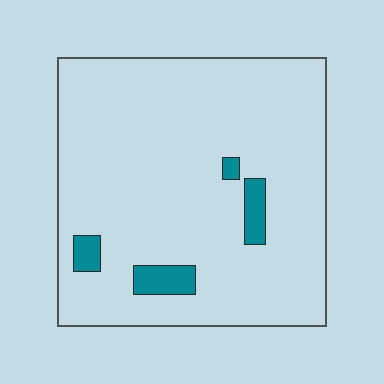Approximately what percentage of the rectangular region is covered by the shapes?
Approximately 5%.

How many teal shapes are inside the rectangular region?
4.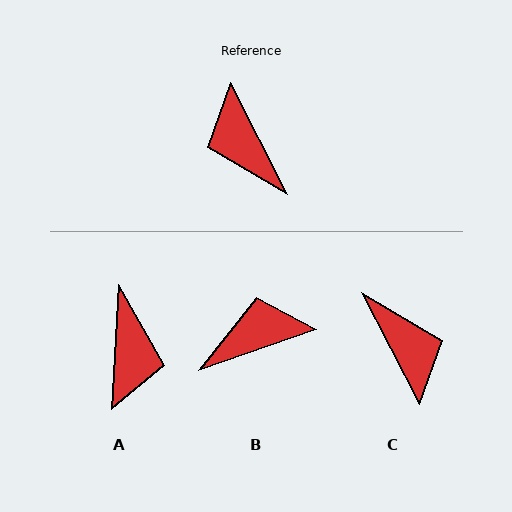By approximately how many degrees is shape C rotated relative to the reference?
Approximately 180 degrees clockwise.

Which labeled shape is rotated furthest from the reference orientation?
C, about 180 degrees away.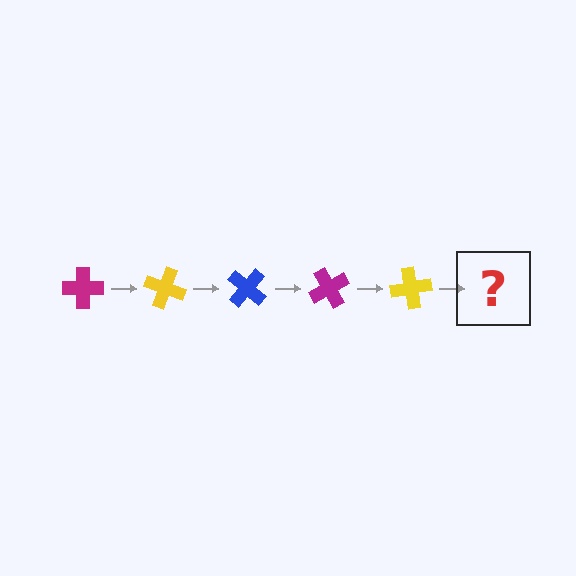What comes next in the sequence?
The next element should be a blue cross, rotated 100 degrees from the start.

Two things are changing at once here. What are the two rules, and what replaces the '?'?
The two rules are that it rotates 20 degrees each step and the color cycles through magenta, yellow, and blue. The '?' should be a blue cross, rotated 100 degrees from the start.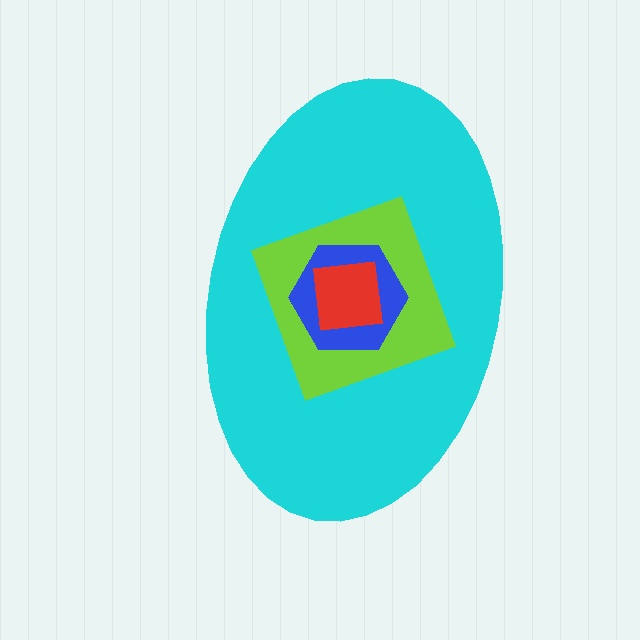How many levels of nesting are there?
4.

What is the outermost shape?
The cyan ellipse.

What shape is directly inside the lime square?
The blue hexagon.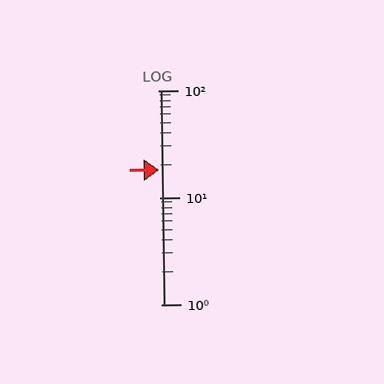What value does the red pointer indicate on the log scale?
The pointer indicates approximately 18.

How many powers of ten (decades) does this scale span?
The scale spans 2 decades, from 1 to 100.